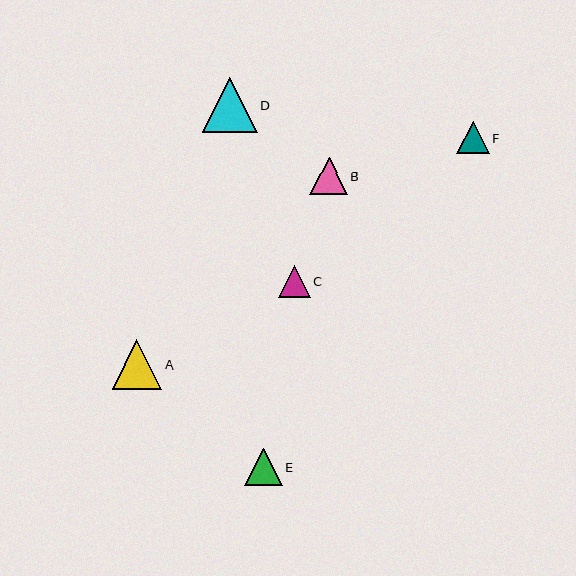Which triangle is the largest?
Triangle D is the largest with a size of approximately 55 pixels.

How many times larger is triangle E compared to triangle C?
Triangle E is approximately 1.2 times the size of triangle C.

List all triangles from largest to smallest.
From largest to smallest: D, A, E, B, F, C.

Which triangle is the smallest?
Triangle C is the smallest with a size of approximately 32 pixels.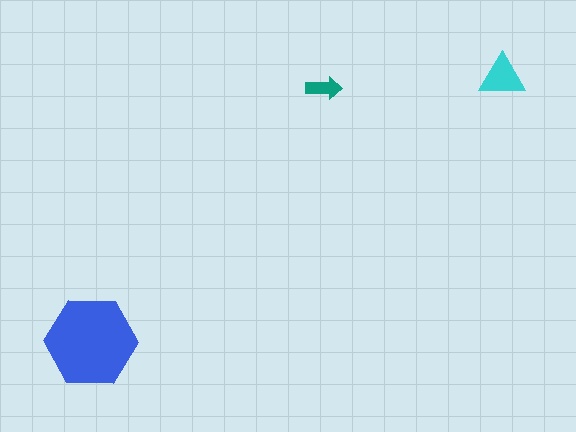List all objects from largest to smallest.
The blue hexagon, the cyan triangle, the teal arrow.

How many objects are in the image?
There are 3 objects in the image.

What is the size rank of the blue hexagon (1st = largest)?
1st.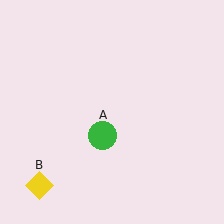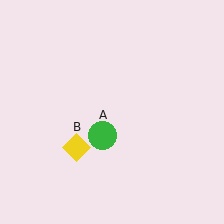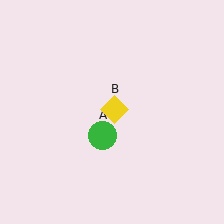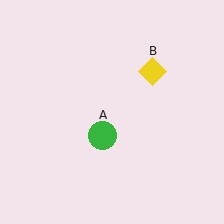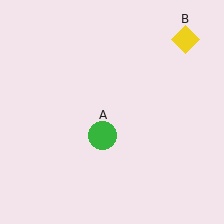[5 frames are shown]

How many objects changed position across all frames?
1 object changed position: yellow diamond (object B).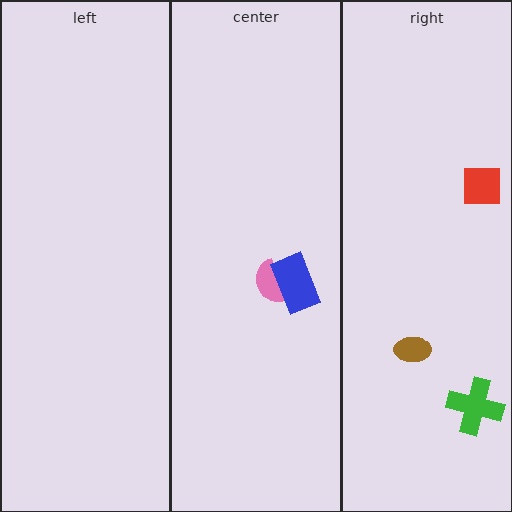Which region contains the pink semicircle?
The center region.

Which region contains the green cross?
The right region.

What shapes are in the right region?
The green cross, the red square, the brown ellipse.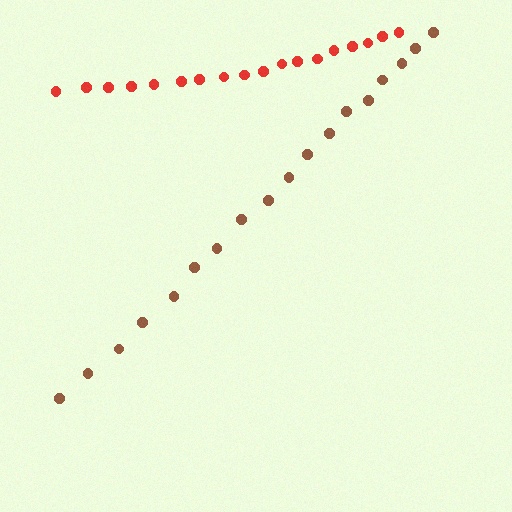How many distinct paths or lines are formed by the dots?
There are 2 distinct paths.